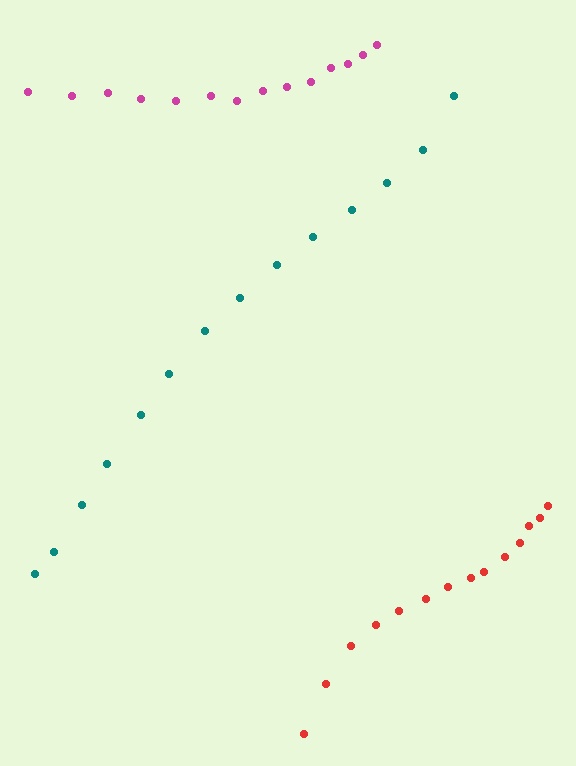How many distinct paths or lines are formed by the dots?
There are 3 distinct paths.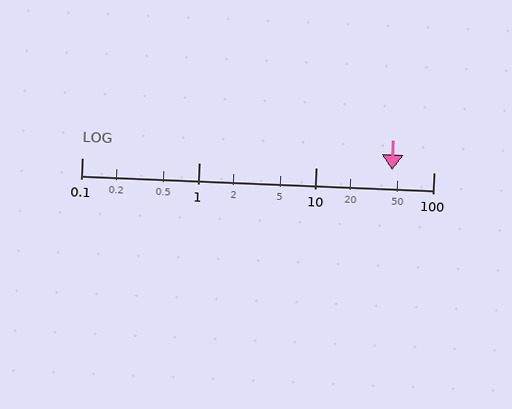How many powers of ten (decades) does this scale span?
The scale spans 3 decades, from 0.1 to 100.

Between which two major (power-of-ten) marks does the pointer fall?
The pointer is between 10 and 100.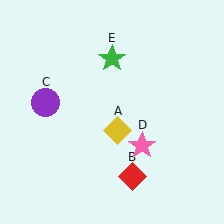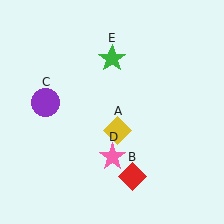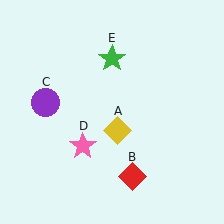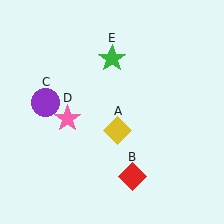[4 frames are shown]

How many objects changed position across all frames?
1 object changed position: pink star (object D).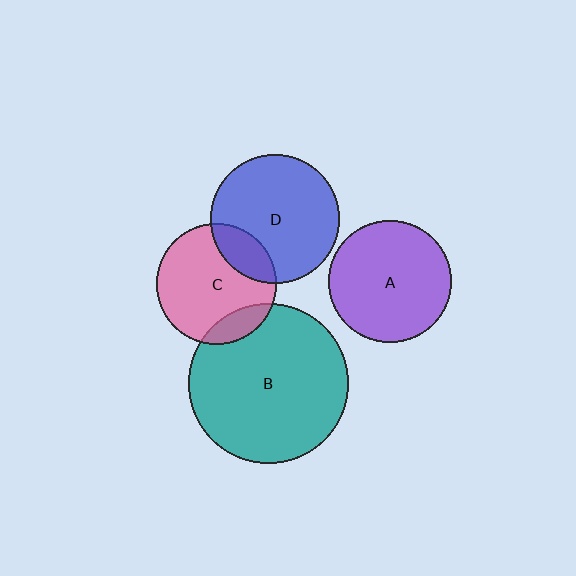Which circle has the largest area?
Circle B (teal).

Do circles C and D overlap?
Yes.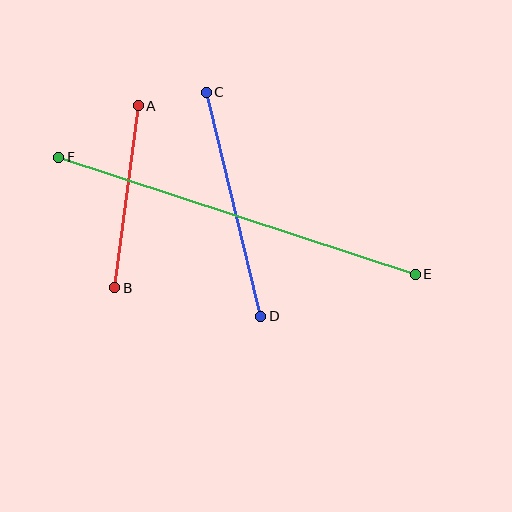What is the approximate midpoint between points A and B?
The midpoint is at approximately (126, 197) pixels.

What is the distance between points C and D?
The distance is approximately 231 pixels.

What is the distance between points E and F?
The distance is approximately 376 pixels.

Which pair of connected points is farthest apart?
Points E and F are farthest apart.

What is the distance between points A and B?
The distance is approximately 184 pixels.